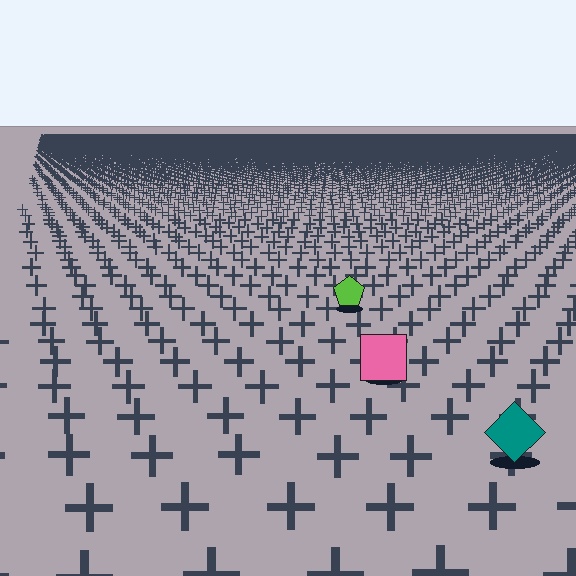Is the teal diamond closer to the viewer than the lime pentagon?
Yes. The teal diamond is closer — you can tell from the texture gradient: the ground texture is coarser near it.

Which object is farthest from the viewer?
The lime pentagon is farthest from the viewer. It appears smaller and the ground texture around it is denser.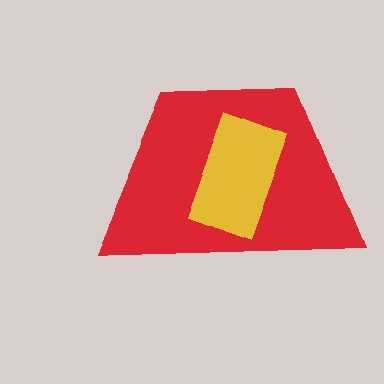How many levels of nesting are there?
2.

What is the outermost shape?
The red trapezoid.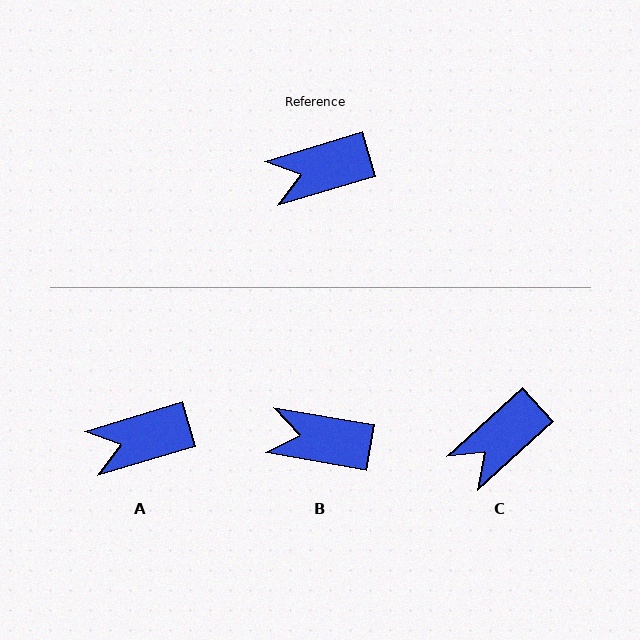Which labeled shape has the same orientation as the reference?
A.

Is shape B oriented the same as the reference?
No, it is off by about 27 degrees.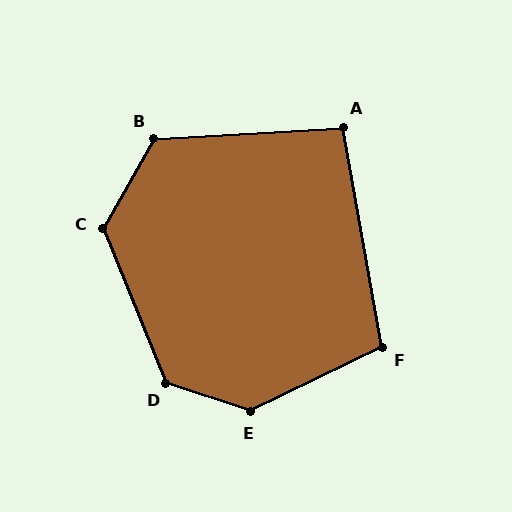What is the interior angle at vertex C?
Approximately 128 degrees (obtuse).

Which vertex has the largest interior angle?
E, at approximately 135 degrees.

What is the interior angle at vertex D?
Approximately 131 degrees (obtuse).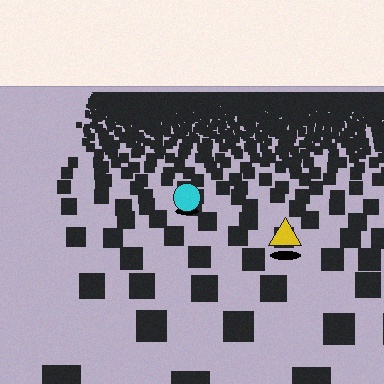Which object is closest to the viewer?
The yellow triangle is closest. The texture marks near it are larger and more spread out.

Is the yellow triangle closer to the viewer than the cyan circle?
Yes. The yellow triangle is closer — you can tell from the texture gradient: the ground texture is coarser near it.